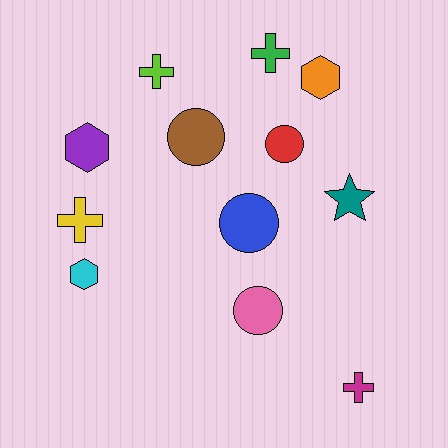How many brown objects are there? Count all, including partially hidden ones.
There is 1 brown object.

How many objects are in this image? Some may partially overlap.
There are 12 objects.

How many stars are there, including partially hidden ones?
There is 1 star.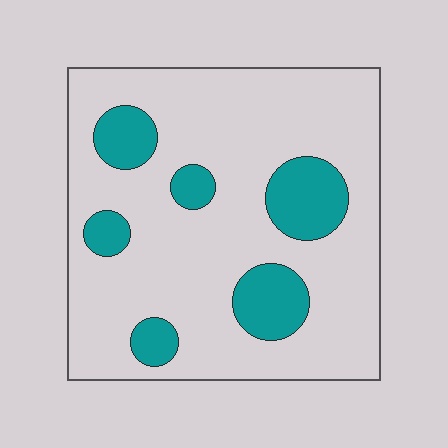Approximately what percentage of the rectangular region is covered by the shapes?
Approximately 20%.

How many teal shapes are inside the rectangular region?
6.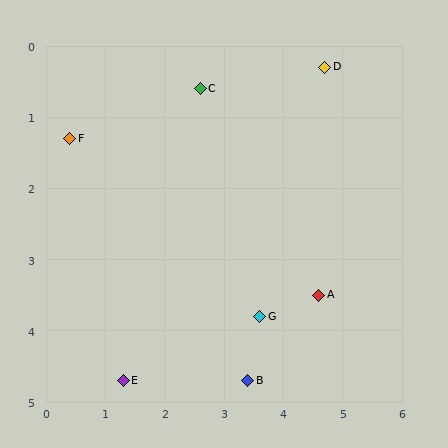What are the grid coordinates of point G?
Point G is at approximately (3.6, 3.8).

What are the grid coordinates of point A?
Point A is at approximately (4.6, 3.5).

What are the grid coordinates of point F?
Point F is at approximately (0.4, 1.3).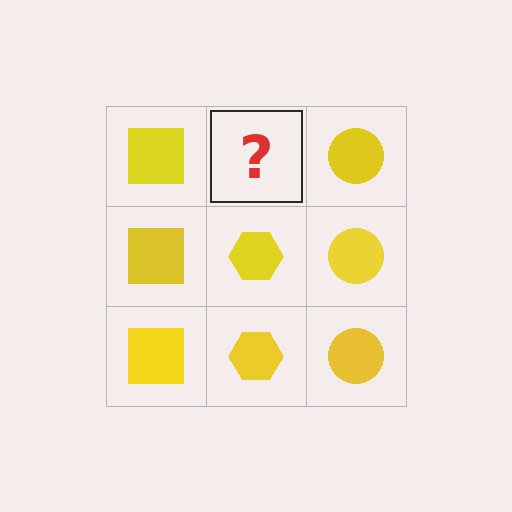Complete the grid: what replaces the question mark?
The question mark should be replaced with a yellow hexagon.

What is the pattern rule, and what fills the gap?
The rule is that each column has a consistent shape. The gap should be filled with a yellow hexagon.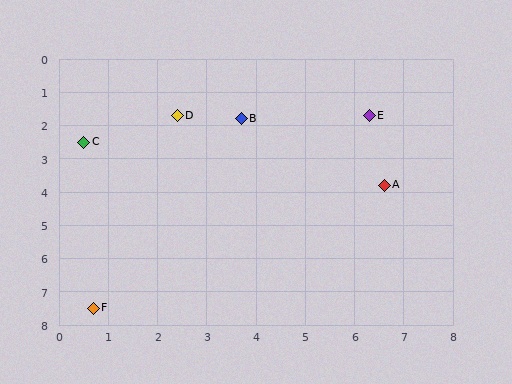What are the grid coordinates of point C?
Point C is at approximately (0.5, 2.5).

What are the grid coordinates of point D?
Point D is at approximately (2.4, 1.7).